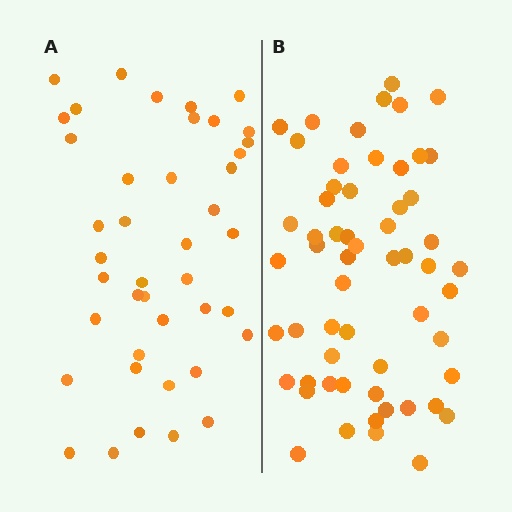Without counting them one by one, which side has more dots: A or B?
Region B (the right region) has more dots.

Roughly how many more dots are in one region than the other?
Region B has approximately 15 more dots than region A.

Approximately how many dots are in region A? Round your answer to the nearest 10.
About 40 dots. (The exact count is 42, which rounds to 40.)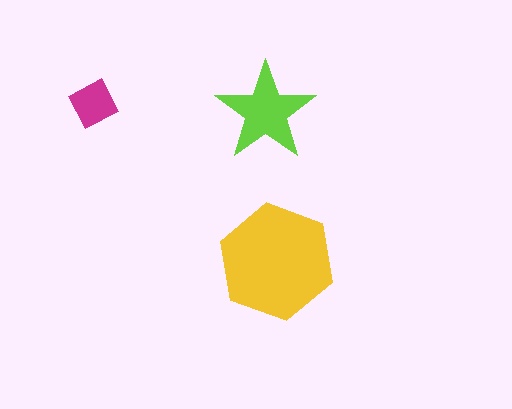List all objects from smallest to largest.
The magenta diamond, the lime star, the yellow hexagon.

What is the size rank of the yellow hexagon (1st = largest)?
1st.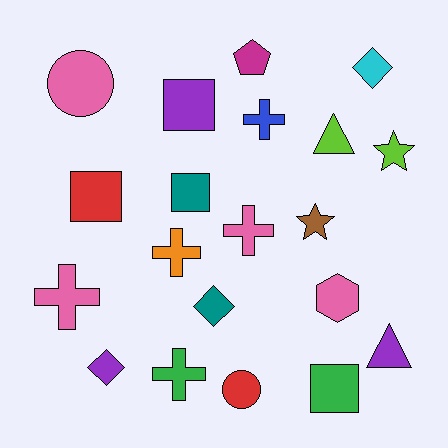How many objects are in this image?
There are 20 objects.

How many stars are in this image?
There are 2 stars.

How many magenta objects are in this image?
There is 1 magenta object.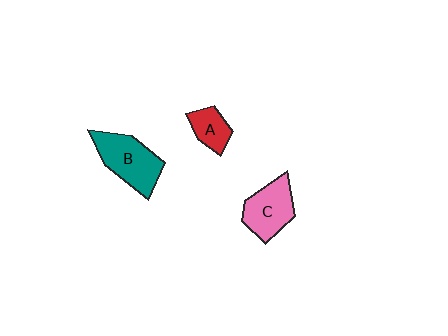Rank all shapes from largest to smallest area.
From largest to smallest: B (teal), C (pink), A (red).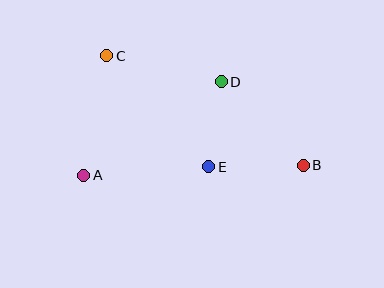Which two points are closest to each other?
Points D and E are closest to each other.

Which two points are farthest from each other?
Points B and C are farthest from each other.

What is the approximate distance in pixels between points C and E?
The distance between C and E is approximately 151 pixels.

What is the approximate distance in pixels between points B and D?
The distance between B and D is approximately 117 pixels.